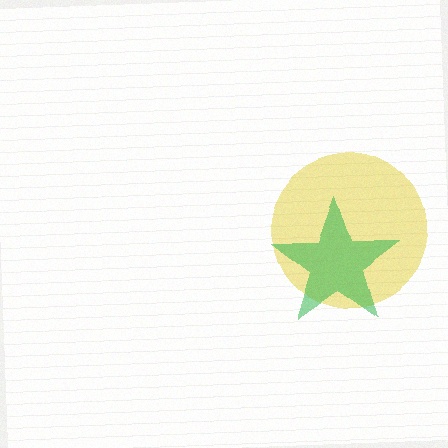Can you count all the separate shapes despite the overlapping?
Yes, there are 2 separate shapes.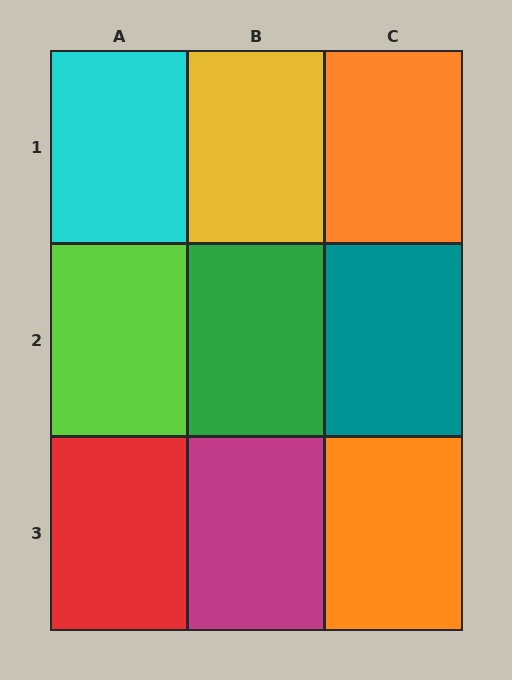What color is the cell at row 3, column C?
Orange.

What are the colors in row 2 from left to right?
Lime, green, teal.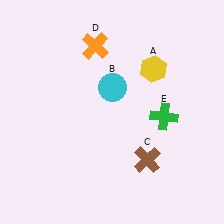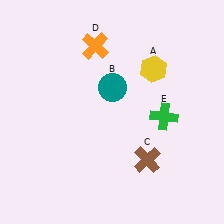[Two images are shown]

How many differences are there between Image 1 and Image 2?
There is 1 difference between the two images.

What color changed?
The circle (B) changed from cyan in Image 1 to teal in Image 2.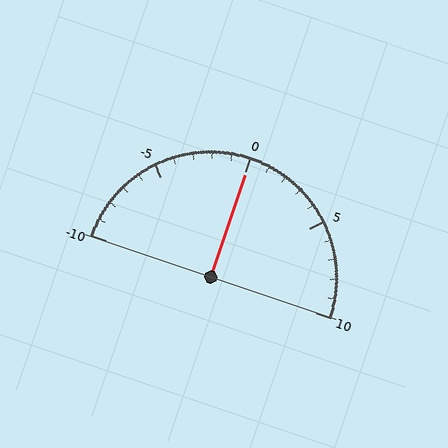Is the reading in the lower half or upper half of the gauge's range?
The reading is in the upper half of the range (-10 to 10).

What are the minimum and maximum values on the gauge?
The gauge ranges from -10 to 10.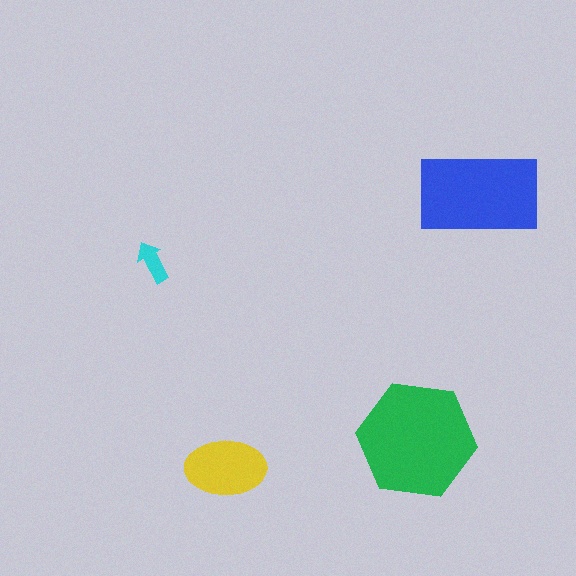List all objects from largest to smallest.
The green hexagon, the blue rectangle, the yellow ellipse, the cyan arrow.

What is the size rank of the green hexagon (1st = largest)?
1st.